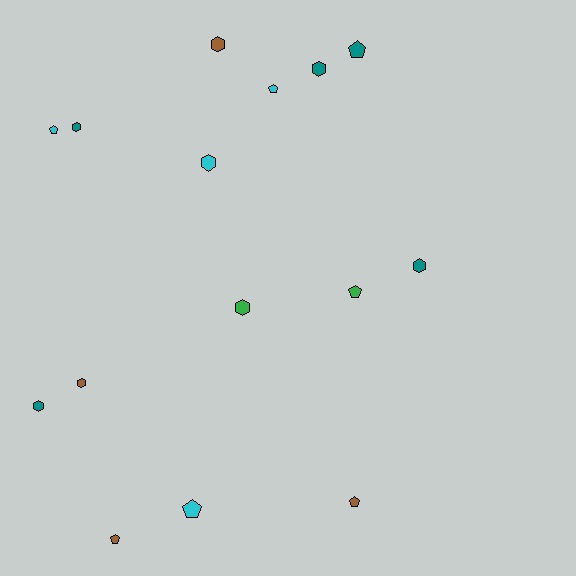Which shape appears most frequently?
Hexagon, with 8 objects.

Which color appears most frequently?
Teal, with 5 objects.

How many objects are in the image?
There are 15 objects.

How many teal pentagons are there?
There is 1 teal pentagon.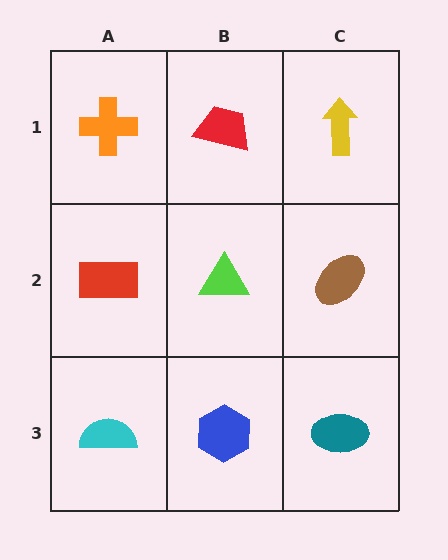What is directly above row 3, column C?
A brown ellipse.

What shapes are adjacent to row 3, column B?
A lime triangle (row 2, column B), a cyan semicircle (row 3, column A), a teal ellipse (row 3, column C).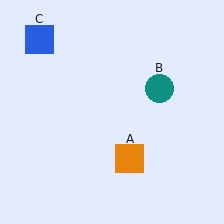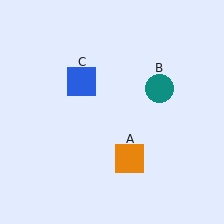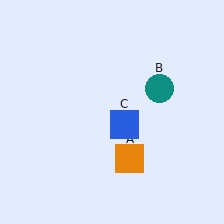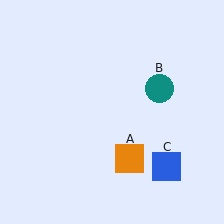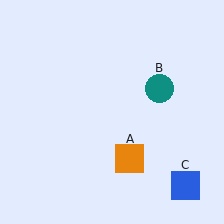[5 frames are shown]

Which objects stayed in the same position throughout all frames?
Orange square (object A) and teal circle (object B) remained stationary.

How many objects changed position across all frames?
1 object changed position: blue square (object C).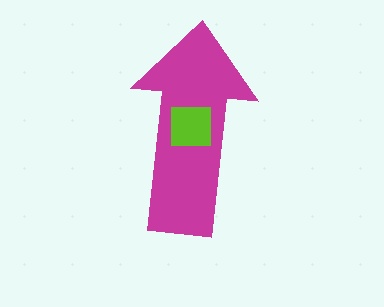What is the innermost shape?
The lime square.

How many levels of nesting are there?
2.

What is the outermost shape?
The magenta arrow.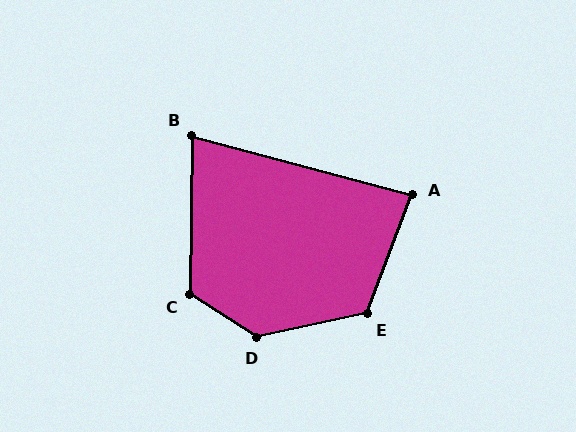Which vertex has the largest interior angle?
D, at approximately 135 degrees.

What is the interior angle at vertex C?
Approximately 122 degrees (obtuse).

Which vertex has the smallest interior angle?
B, at approximately 76 degrees.